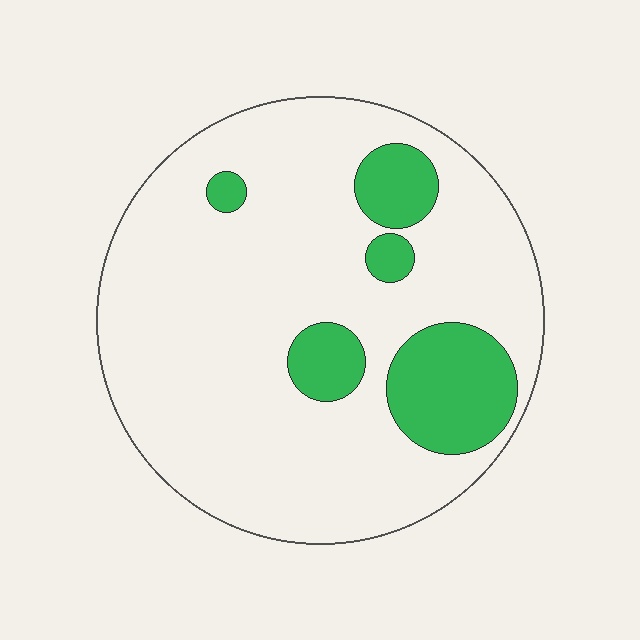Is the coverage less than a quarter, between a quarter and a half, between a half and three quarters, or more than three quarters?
Less than a quarter.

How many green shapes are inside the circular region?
5.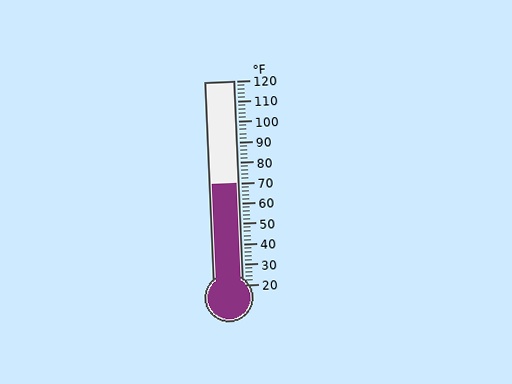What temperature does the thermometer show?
The thermometer shows approximately 70°F.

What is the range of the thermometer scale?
The thermometer scale ranges from 20°F to 120°F.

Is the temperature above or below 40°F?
The temperature is above 40°F.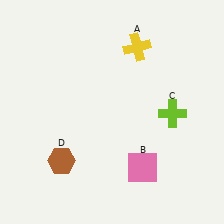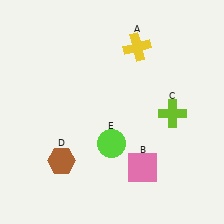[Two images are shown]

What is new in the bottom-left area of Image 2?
A lime circle (E) was added in the bottom-left area of Image 2.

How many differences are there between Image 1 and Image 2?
There is 1 difference between the two images.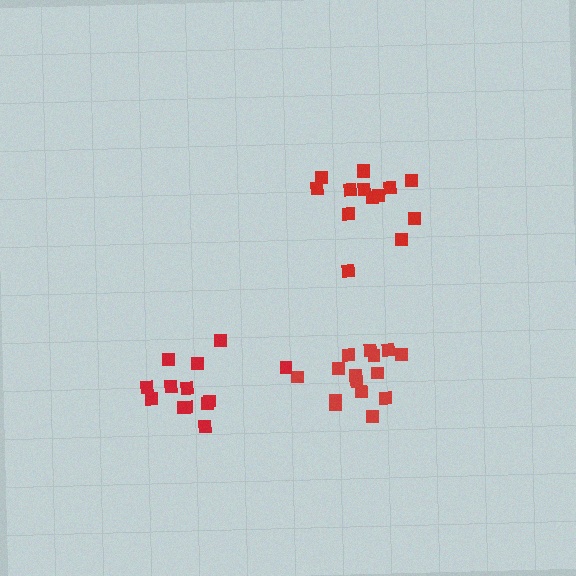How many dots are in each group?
Group 1: 15 dots, Group 2: 14 dots, Group 3: 13 dots (42 total).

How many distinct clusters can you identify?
There are 3 distinct clusters.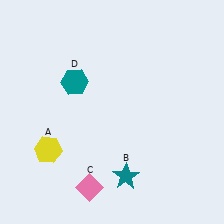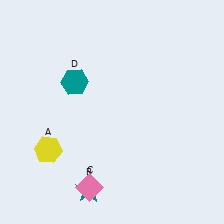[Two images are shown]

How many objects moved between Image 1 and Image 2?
1 object moved between the two images.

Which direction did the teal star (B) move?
The teal star (B) moved left.